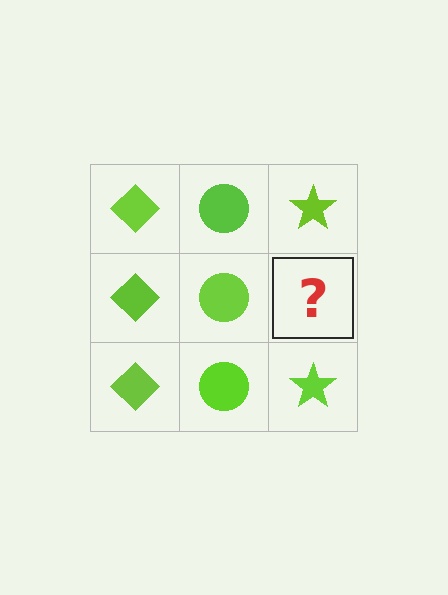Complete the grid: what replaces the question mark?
The question mark should be replaced with a lime star.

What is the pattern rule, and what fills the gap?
The rule is that each column has a consistent shape. The gap should be filled with a lime star.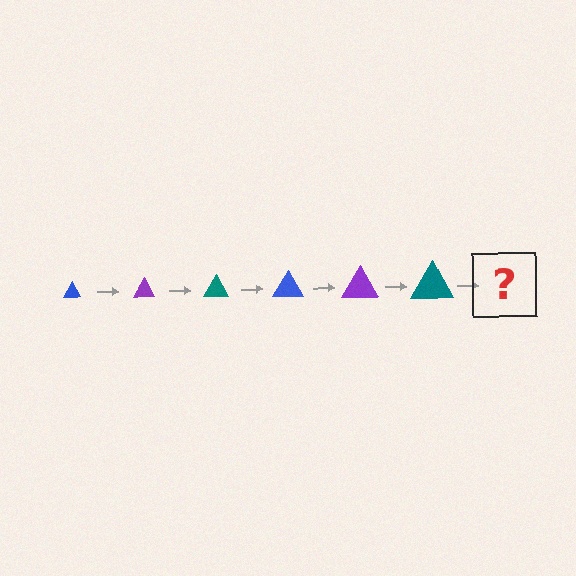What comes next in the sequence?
The next element should be a blue triangle, larger than the previous one.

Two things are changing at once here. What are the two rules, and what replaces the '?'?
The two rules are that the triangle grows larger each step and the color cycles through blue, purple, and teal. The '?' should be a blue triangle, larger than the previous one.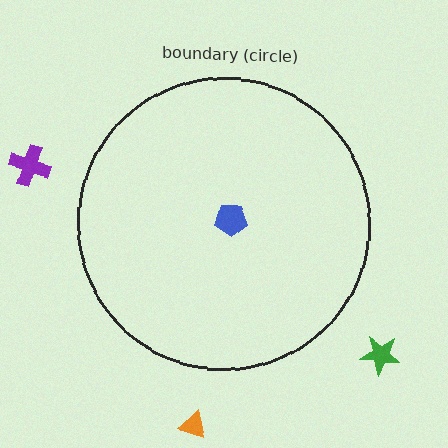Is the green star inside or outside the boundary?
Outside.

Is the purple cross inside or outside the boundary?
Outside.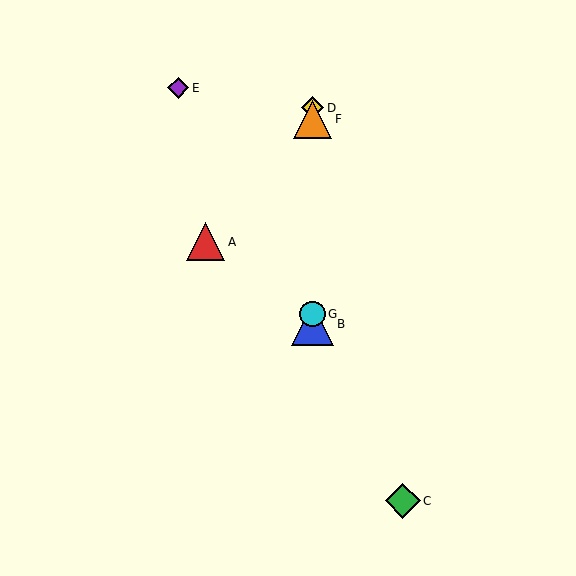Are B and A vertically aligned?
No, B is at x≈313 and A is at x≈205.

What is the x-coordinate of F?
Object F is at x≈313.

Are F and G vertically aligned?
Yes, both are at x≈313.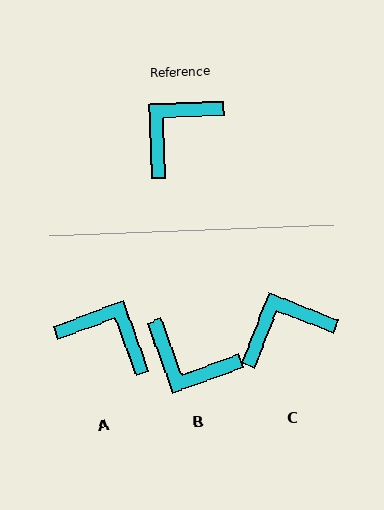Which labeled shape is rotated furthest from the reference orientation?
B, about 108 degrees away.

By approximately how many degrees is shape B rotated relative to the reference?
Approximately 108 degrees counter-clockwise.